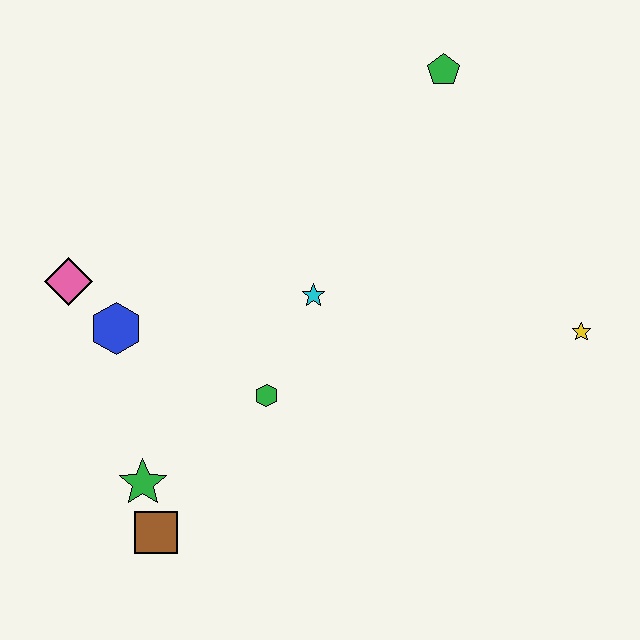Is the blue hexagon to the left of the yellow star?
Yes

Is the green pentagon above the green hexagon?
Yes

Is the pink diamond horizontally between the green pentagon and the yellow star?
No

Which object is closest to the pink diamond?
The blue hexagon is closest to the pink diamond.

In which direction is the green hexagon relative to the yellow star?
The green hexagon is to the left of the yellow star.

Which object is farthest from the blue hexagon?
The yellow star is farthest from the blue hexagon.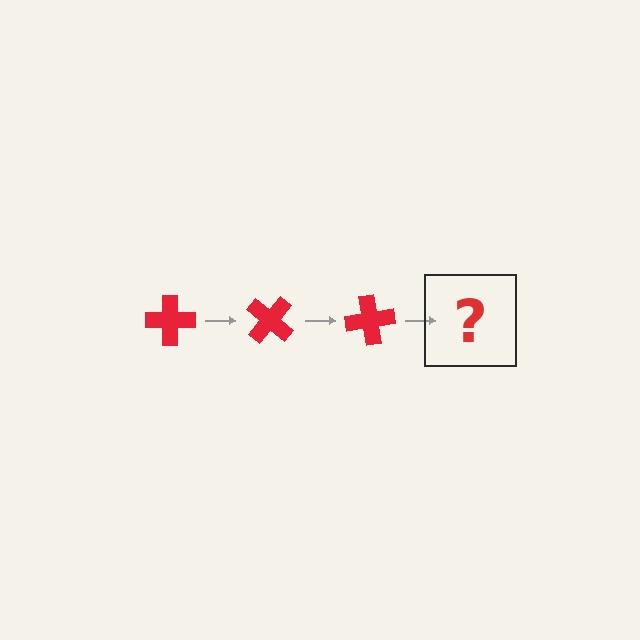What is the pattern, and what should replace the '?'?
The pattern is that the cross rotates 40 degrees each step. The '?' should be a red cross rotated 120 degrees.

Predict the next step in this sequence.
The next step is a red cross rotated 120 degrees.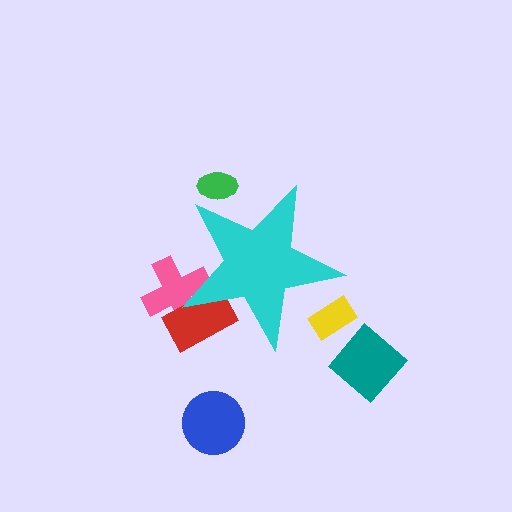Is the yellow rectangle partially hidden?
Yes, the yellow rectangle is partially hidden behind the cyan star.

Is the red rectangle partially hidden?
Yes, the red rectangle is partially hidden behind the cyan star.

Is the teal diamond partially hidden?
No, the teal diamond is fully visible.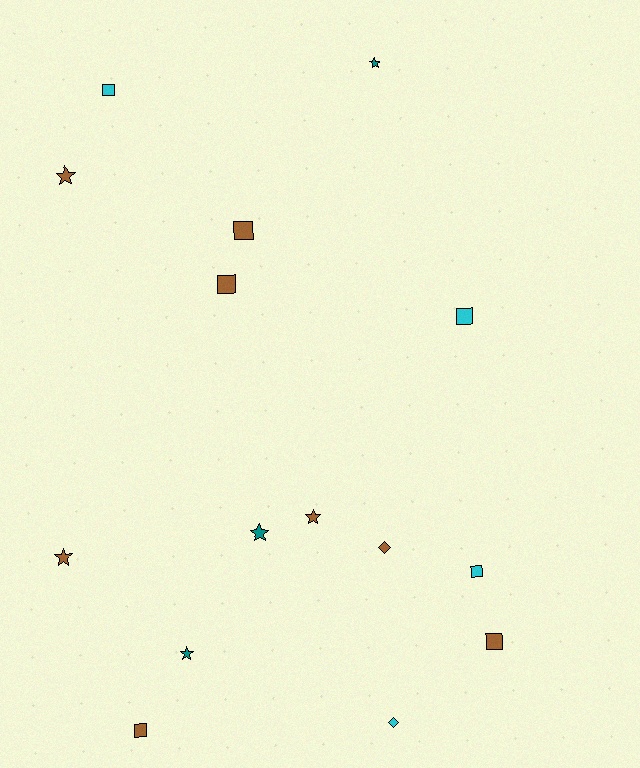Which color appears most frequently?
Brown, with 8 objects.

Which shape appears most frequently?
Square, with 7 objects.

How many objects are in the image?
There are 15 objects.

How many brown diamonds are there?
There is 1 brown diamond.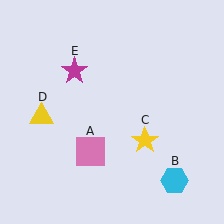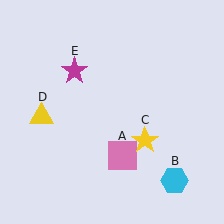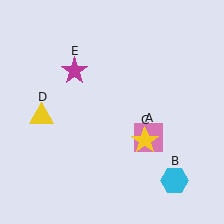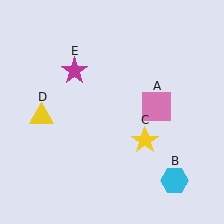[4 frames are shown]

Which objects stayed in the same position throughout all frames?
Cyan hexagon (object B) and yellow star (object C) and yellow triangle (object D) and magenta star (object E) remained stationary.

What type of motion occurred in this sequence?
The pink square (object A) rotated counterclockwise around the center of the scene.